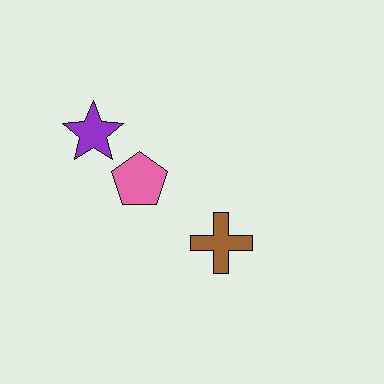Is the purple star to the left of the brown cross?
Yes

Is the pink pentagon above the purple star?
No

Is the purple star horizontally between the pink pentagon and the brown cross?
No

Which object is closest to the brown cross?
The pink pentagon is closest to the brown cross.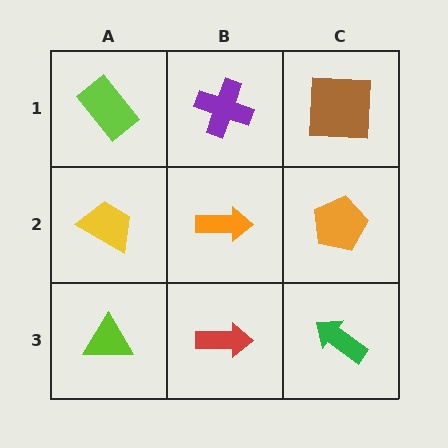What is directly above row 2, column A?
A lime rectangle.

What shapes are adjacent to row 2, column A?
A lime rectangle (row 1, column A), a lime triangle (row 3, column A), an orange arrow (row 2, column B).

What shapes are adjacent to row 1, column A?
A yellow trapezoid (row 2, column A), a purple cross (row 1, column B).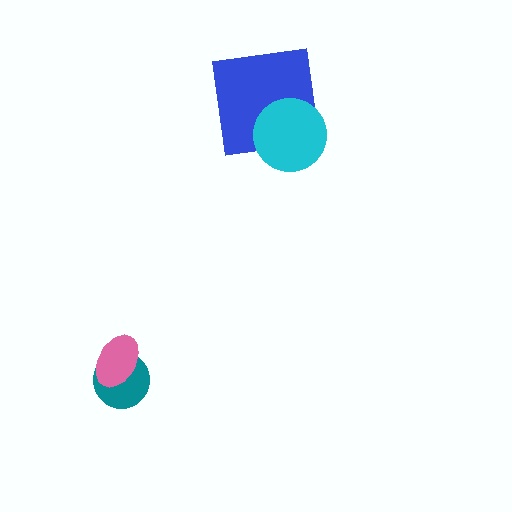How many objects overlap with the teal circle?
1 object overlaps with the teal circle.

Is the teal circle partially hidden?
Yes, it is partially covered by another shape.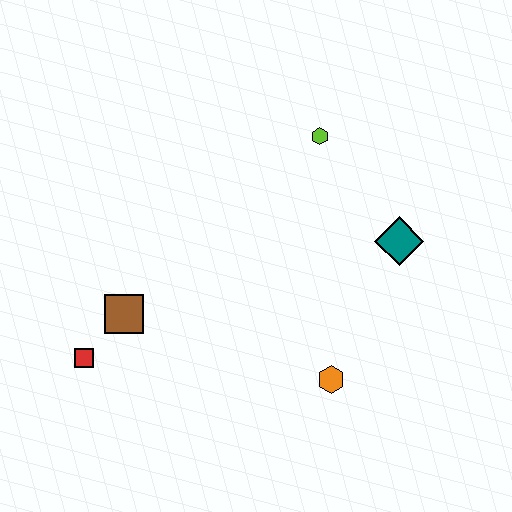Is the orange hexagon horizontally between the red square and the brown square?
No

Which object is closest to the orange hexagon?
The teal diamond is closest to the orange hexagon.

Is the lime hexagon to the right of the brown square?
Yes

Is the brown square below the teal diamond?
Yes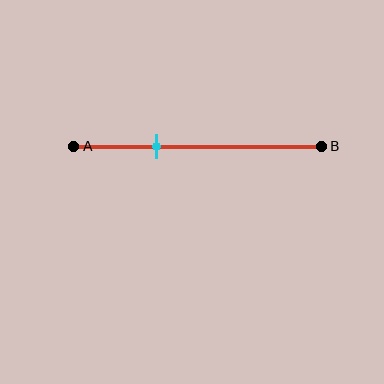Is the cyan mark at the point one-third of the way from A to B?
Yes, the mark is approximately at the one-third point.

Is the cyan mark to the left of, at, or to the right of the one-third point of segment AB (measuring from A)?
The cyan mark is approximately at the one-third point of segment AB.